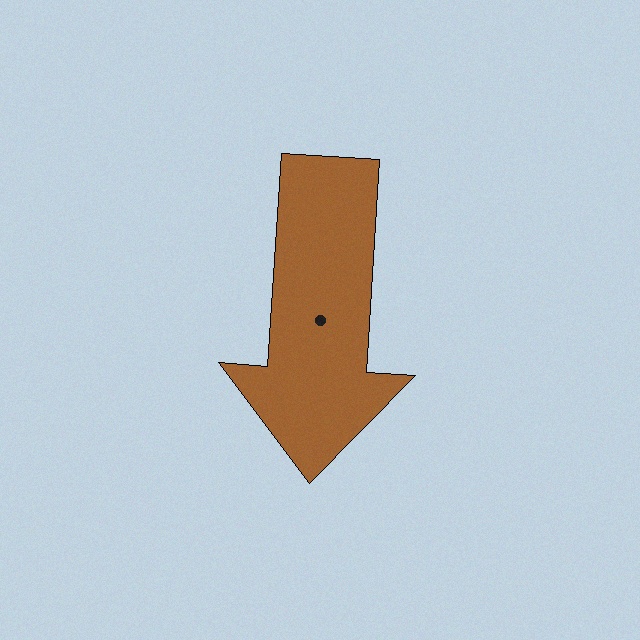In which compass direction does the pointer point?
South.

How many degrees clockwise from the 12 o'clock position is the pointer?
Approximately 184 degrees.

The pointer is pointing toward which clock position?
Roughly 6 o'clock.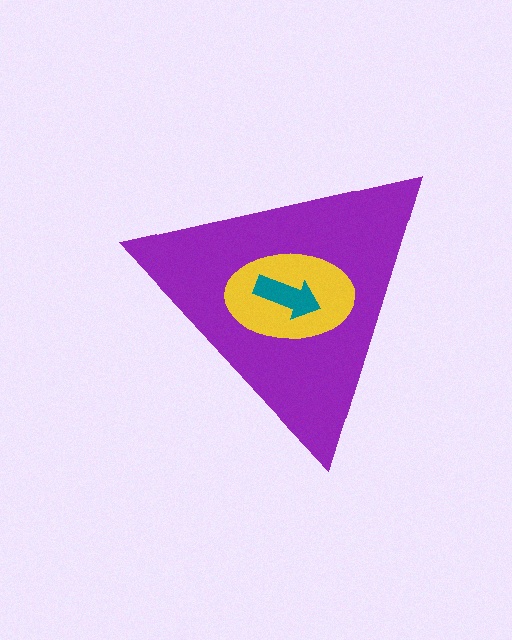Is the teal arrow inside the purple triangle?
Yes.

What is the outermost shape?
The purple triangle.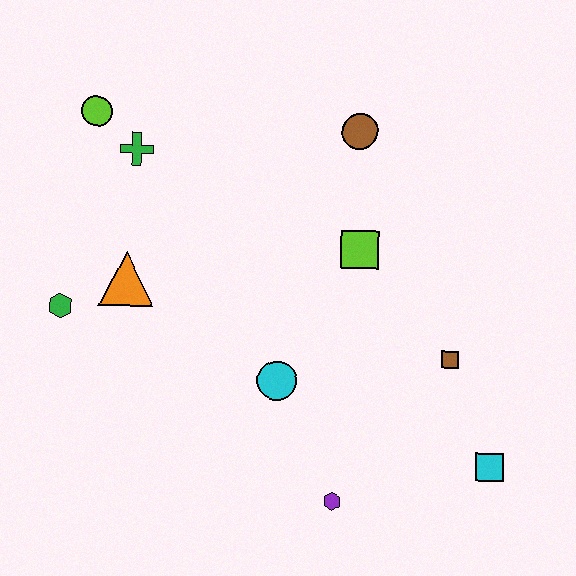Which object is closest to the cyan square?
The brown square is closest to the cyan square.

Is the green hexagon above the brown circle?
No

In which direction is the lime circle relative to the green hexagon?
The lime circle is above the green hexagon.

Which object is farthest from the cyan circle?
The lime circle is farthest from the cyan circle.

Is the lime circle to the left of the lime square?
Yes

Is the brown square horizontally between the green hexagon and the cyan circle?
No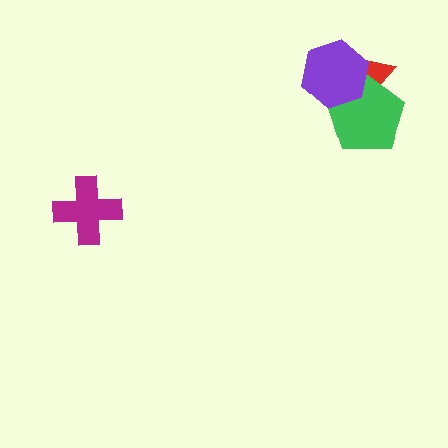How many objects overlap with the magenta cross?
0 objects overlap with the magenta cross.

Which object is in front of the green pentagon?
The purple hexagon is in front of the green pentagon.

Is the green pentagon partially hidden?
Yes, it is partially covered by another shape.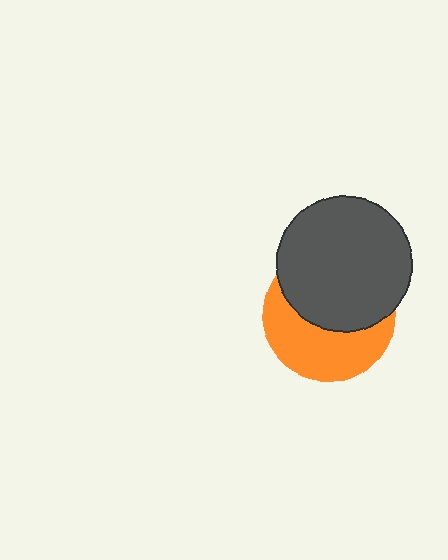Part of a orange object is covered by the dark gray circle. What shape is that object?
It is a circle.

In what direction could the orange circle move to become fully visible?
The orange circle could move down. That would shift it out from behind the dark gray circle entirely.